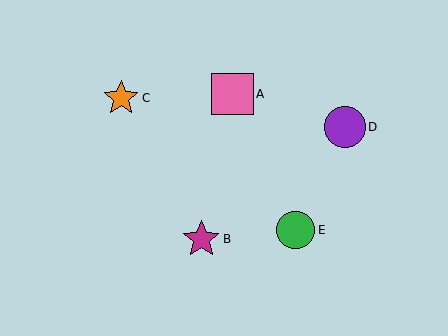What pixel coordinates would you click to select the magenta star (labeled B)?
Click at (201, 239) to select the magenta star B.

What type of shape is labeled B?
Shape B is a magenta star.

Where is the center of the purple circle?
The center of the purple circle is at (345, 127).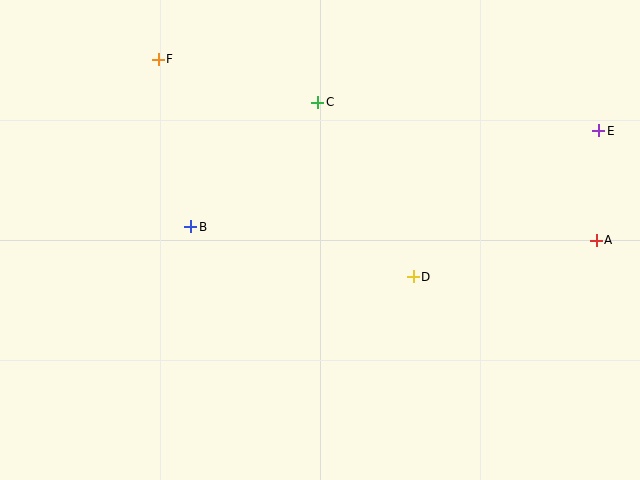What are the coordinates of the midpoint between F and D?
The midpoint between F and D is at (286, 168).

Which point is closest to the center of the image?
Point D at (413, 277) is closest to the center.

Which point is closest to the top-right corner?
Point E is closest to the top-right corner.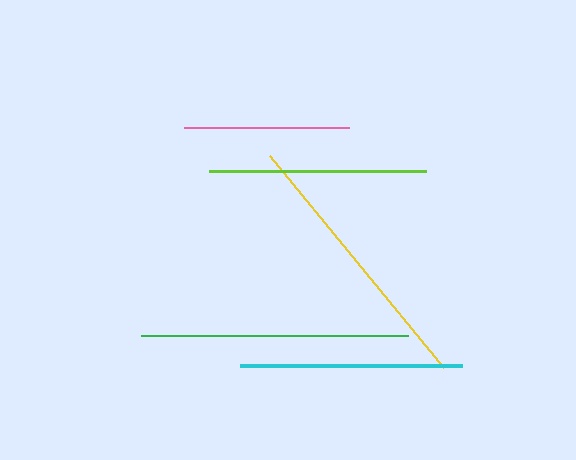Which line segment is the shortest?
The pink line is the shortest at approximately 166 pixels.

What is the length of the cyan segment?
The cyan segment is approximately 223 pixels long.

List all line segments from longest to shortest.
From longest to shortest: yellow, green, cyan, lime, pink.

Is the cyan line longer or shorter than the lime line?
The cyan line is longer than the lime line.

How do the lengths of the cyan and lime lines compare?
The cyan and lime lines are approximately the same length.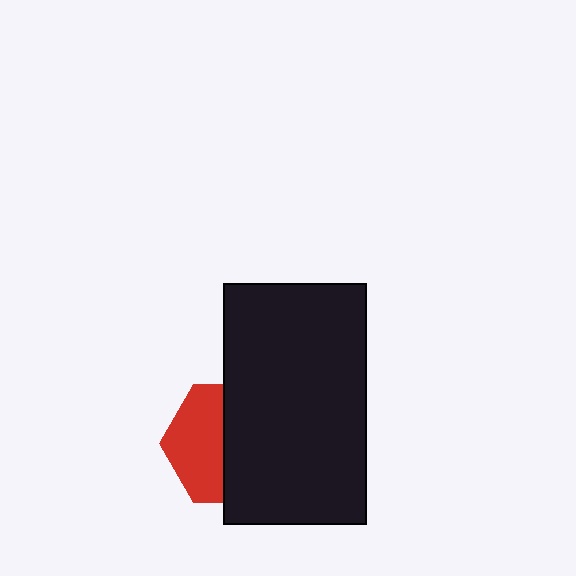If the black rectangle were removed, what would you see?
You would see the complete red hexagon.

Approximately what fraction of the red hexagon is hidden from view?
Roughly 54% of the red hexagon is hidden behind the black rectangle.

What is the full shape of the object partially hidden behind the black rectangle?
The partially hidden object is a red hexagon.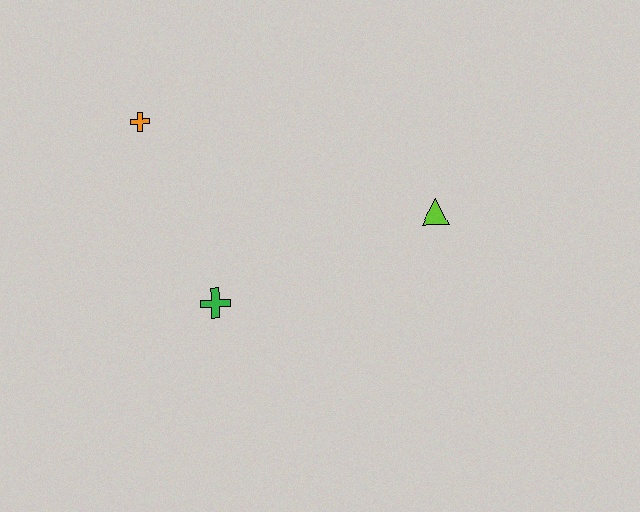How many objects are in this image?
There are 3 objects.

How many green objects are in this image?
There is 1 green object.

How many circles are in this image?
There are no circles.